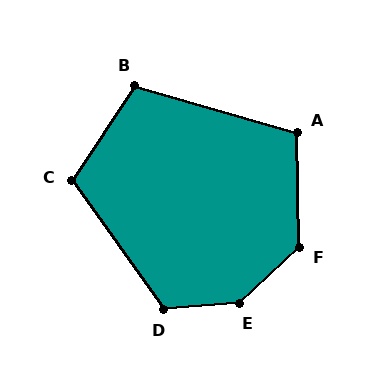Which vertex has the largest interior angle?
E, at approximately 142 degrees.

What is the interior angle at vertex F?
Approximately 132 degrees (obtuse).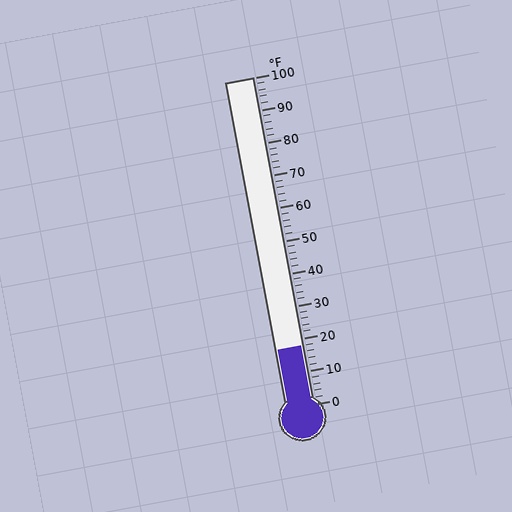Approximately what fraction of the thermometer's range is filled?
The thermometer is filled to approximately 20% of its range.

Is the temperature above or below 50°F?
The temperature is below 50°F.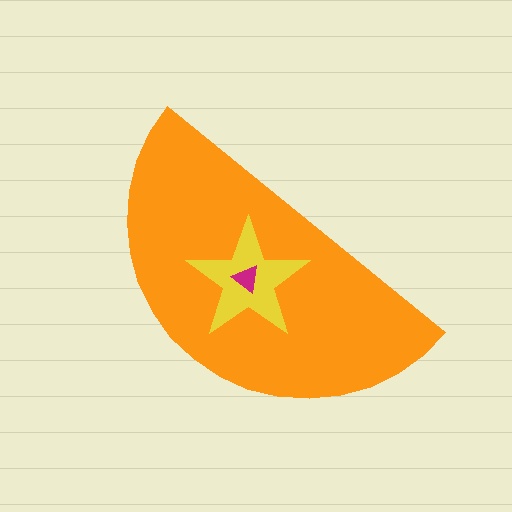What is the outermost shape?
The orange semicircle.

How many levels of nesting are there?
3.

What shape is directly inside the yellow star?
The magenta triangle.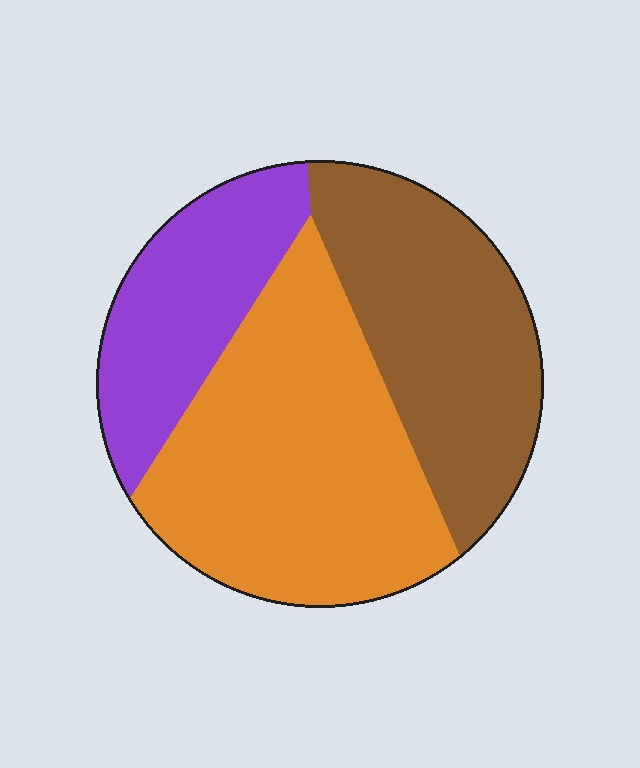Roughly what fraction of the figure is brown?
Brown takes up about one third (1/3) of the figure.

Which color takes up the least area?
Purple, at roughly 20%.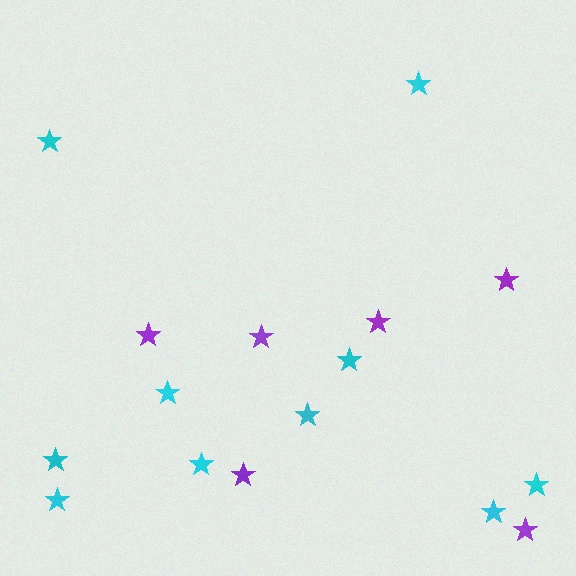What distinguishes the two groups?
There are 2 groups: one group of cyan stars (10) and one group of purple stars (6).